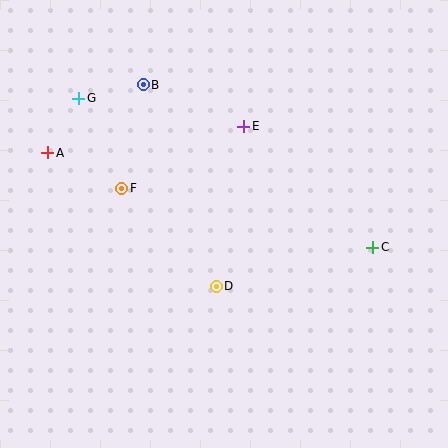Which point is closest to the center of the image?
Point D at (216, 286) is closest to the center.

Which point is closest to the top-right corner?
Point E is closest to the top-right corner.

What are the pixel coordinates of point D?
Point D is at (216, 286).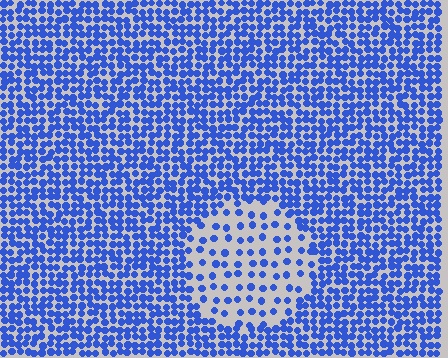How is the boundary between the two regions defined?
The boundary is defined by a change in element density (approximately 2.5x ratio). All elements are the same color, size, and shape.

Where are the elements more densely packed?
The elements are more densely packed outside the circle boundary.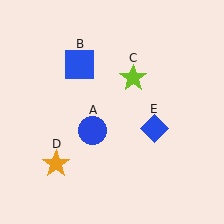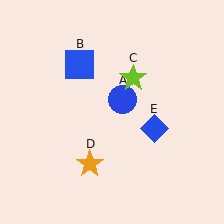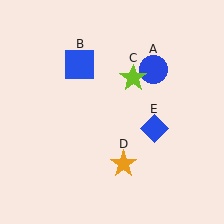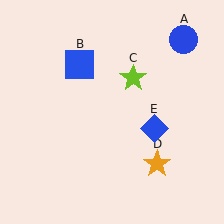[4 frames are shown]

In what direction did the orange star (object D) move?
The orange star (object D) moved right.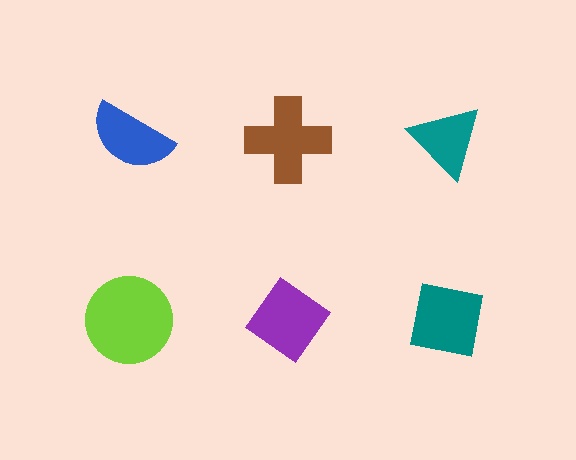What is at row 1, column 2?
A brown cross.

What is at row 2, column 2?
A purple diamond.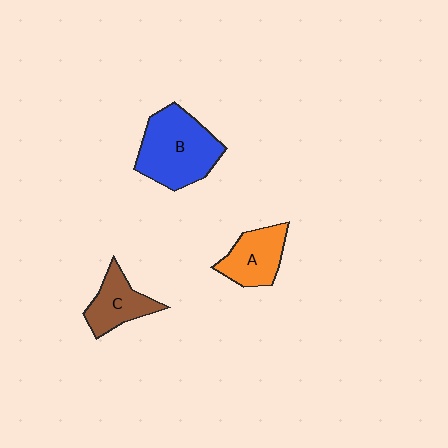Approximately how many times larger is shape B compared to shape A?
Approximately 1.6 times.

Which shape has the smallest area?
Shape C (brown).